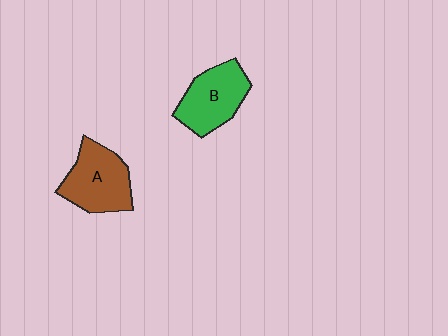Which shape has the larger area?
Shape A (brown).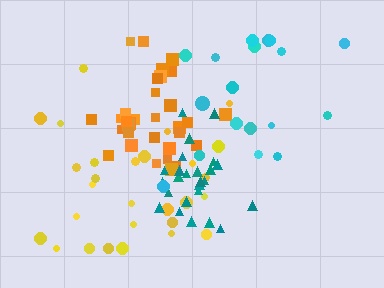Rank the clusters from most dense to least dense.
teal, orange, yellow, cyan.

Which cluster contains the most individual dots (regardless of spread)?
Orange (32).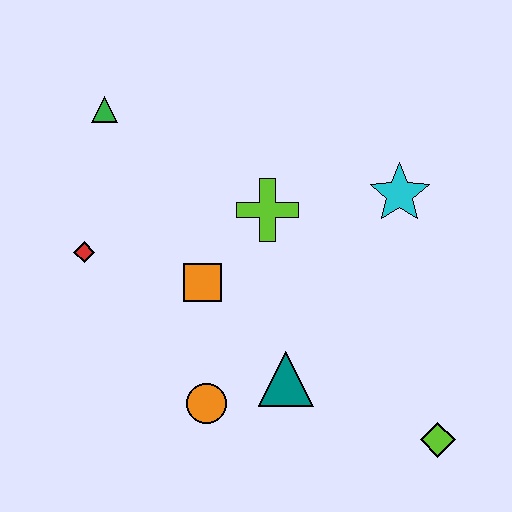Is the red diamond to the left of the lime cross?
Yes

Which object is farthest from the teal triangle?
The green triangle is farthest from the teal triangle.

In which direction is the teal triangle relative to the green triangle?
The teal triangle is below the green triangle.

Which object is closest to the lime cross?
The orange square is closest to the lime cross.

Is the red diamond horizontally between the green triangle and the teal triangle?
No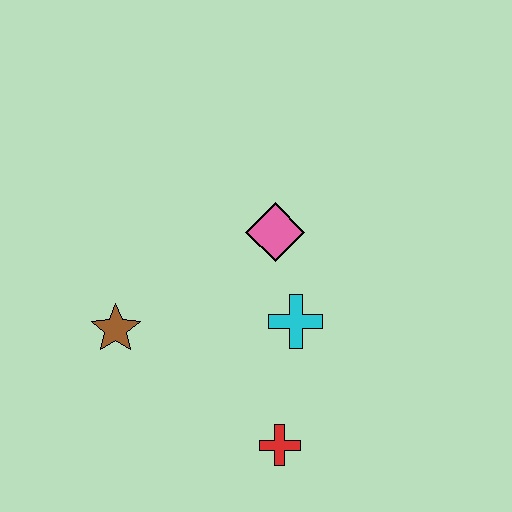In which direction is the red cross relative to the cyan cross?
The red cross is below the cyan cross.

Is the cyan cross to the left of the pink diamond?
No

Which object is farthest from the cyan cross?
The brown star is farthest from the cyan cross.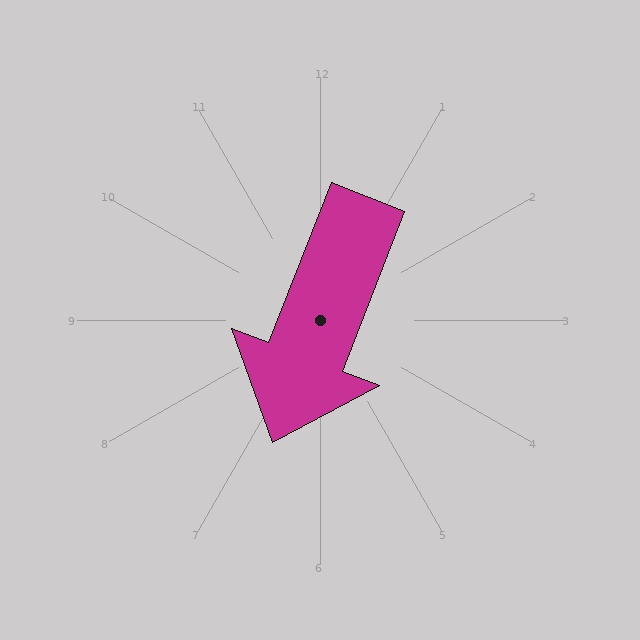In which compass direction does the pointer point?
South.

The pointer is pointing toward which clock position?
Roughly 7 o'clock.